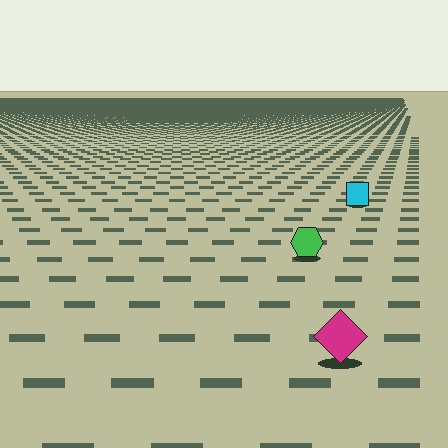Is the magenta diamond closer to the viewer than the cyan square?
Yes. The magenta diamond is closer — you can tell from the texture gradient: the ground texture is coarser near it.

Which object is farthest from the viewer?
The cyan square is farthest from the viewer. It appears smaller and the ground texture around it is denser.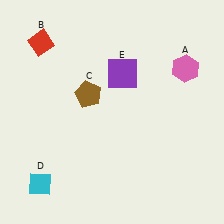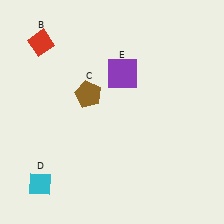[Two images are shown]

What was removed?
The pink hexagon (A) was removed in Image 2.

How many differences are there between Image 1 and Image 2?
There is 1 difference between the two images.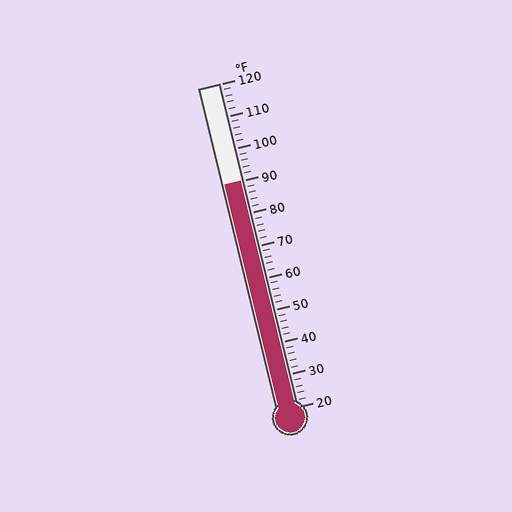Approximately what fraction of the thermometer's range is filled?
The thermometer is filled to approximately 70% of its range.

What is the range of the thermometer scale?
The thermometer scale ranges from 20°F to 120°F.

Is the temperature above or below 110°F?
The temperature is below 110°F.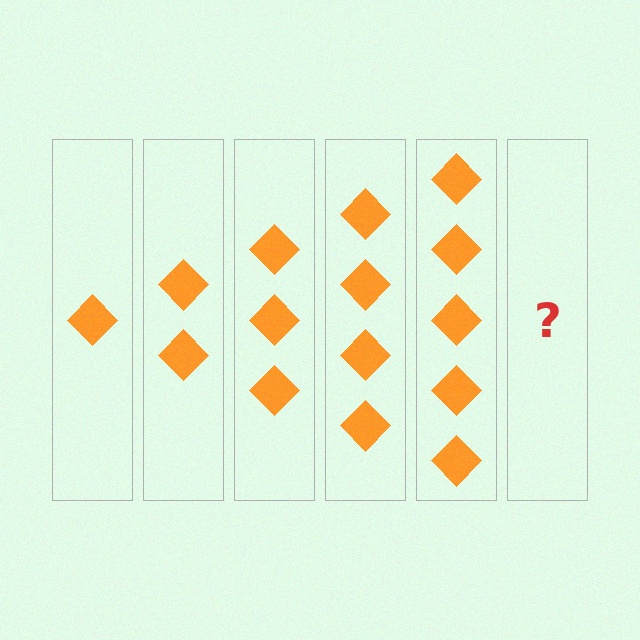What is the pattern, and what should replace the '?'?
The pattern is that each step adds one more diamond. The '?' should be 6 diamonds.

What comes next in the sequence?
The next element should be 6 diamonds.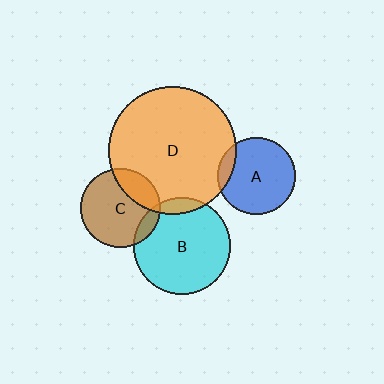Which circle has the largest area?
Circle D (orange).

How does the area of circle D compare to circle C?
Approximately 2.6 times.